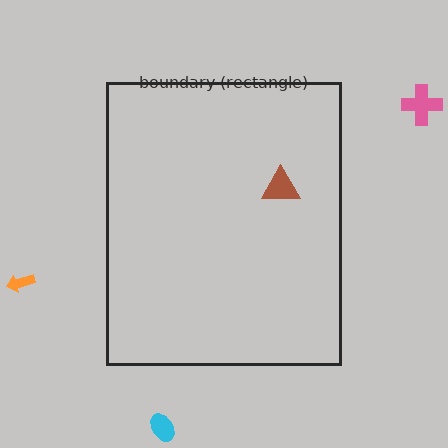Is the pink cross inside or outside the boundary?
Outside.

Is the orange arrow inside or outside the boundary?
Outside.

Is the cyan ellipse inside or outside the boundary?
Outside.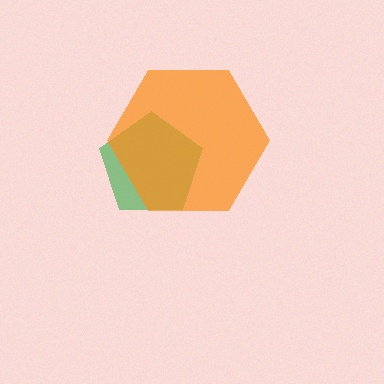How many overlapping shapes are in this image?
There are 2 overlapping shapes in the image.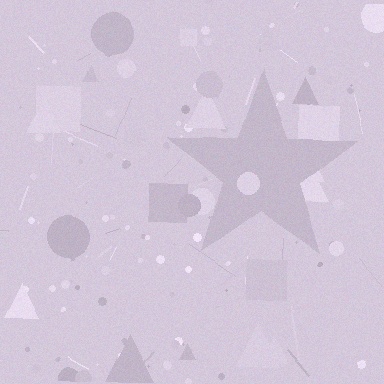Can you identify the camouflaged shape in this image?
The camouflaged shape is a star.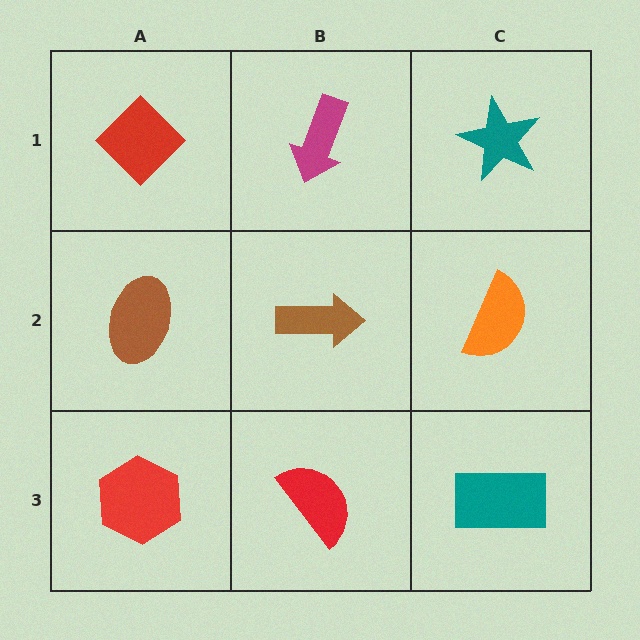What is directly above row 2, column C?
A teal star.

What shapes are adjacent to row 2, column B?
A magenta arrow (row 1, column B), a red semicircle (row 3, column B), a brown ellipse (row 2, column A), an orange semicircle (row 2, column C).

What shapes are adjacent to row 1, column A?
A brown ellipse (row 2, column A), a magenta arrow (row 1, column B).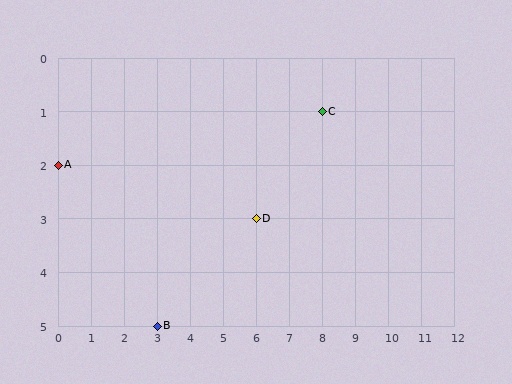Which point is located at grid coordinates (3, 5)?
Point B is at (3, 5).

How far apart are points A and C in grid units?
Points A and C are 8 columns and 1 row apart (about 8.1 grid units diagonally).